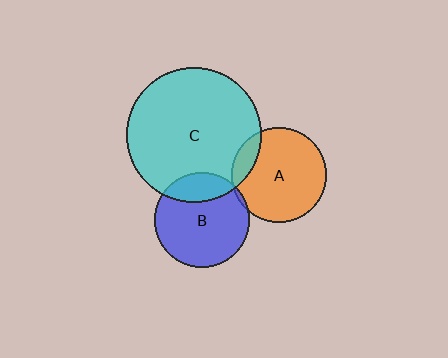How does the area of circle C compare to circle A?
Approximately 2.0 times.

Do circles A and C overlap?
Yes.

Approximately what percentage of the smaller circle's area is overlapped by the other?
Approximately 15%.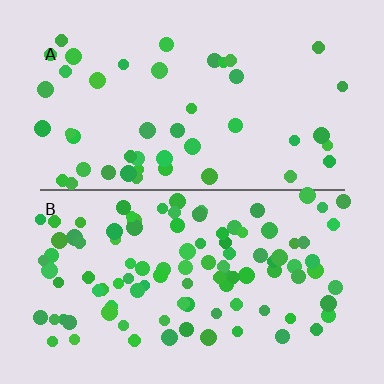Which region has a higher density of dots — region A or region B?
B (the bottom).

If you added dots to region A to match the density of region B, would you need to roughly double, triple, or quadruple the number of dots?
Approximately double.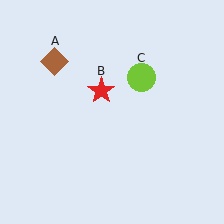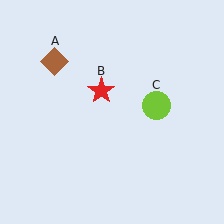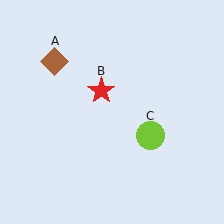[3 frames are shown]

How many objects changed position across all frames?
1 object changed position: lime circle (object C).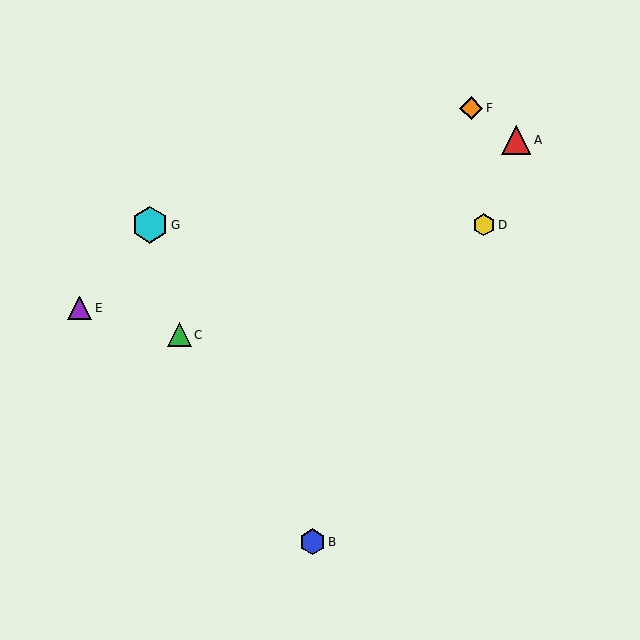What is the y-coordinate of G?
Object G is at y≈225.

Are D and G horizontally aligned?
Yes, both are at y≈225.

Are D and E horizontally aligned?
No, D is at y≈225 and E is at y≈308.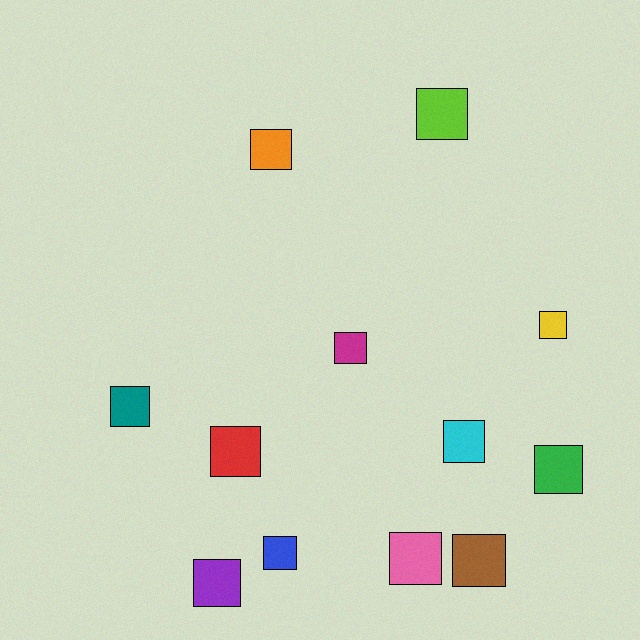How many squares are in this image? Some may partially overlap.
There are 12 squares.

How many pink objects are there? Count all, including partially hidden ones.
There is 1 pink object.